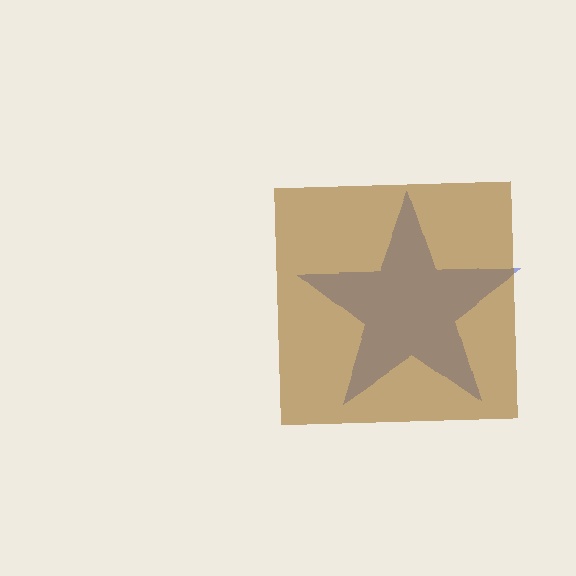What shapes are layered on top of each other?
The layered shapes are: a blue star, a brown square.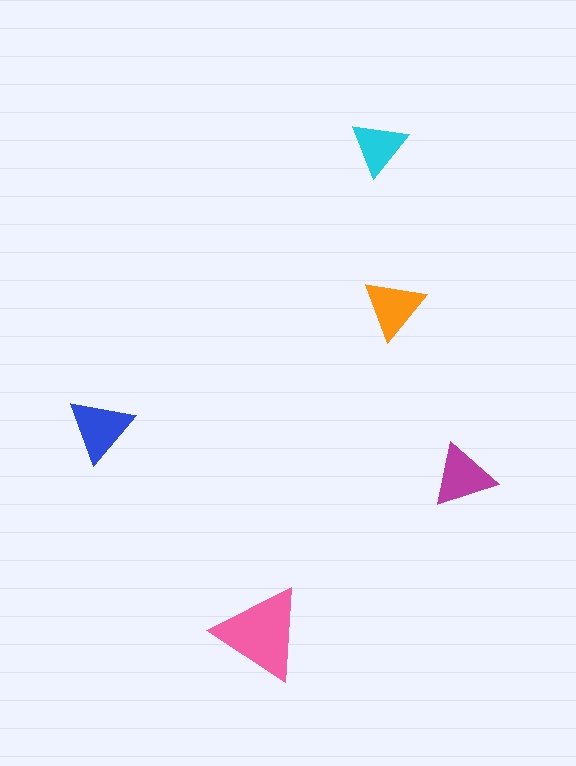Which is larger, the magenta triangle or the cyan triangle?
The magenta one.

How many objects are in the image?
There are 5 objects in the image.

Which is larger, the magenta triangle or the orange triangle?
The magenta one.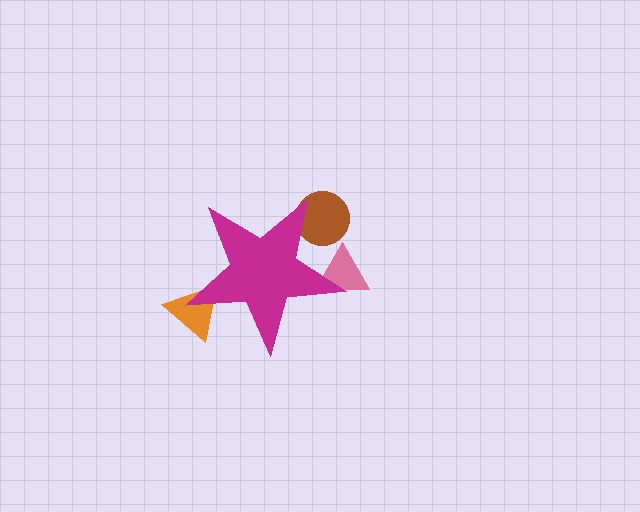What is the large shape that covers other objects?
A magenta star.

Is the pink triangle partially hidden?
Yes, the pink triangle is partially hidden behind the magenta star.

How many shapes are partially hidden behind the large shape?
3 shapes are partially hidden.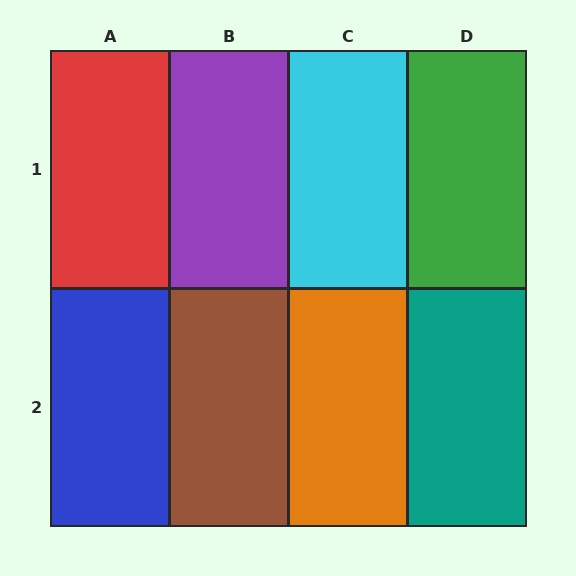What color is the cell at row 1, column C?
Cyan.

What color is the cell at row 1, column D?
Green.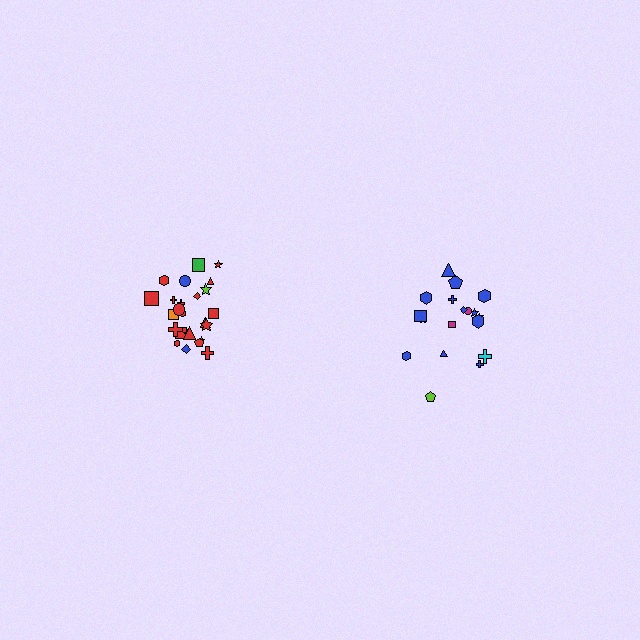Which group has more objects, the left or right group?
The left group.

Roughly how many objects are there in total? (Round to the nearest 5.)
Roughly 45 objects in total.